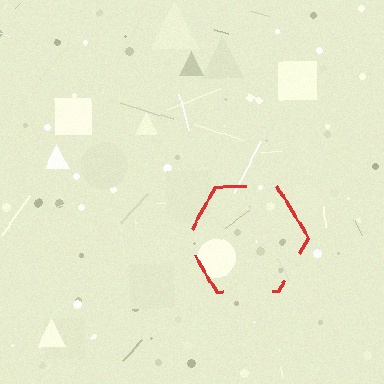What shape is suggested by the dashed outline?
The dashed outline suggests a hexagon.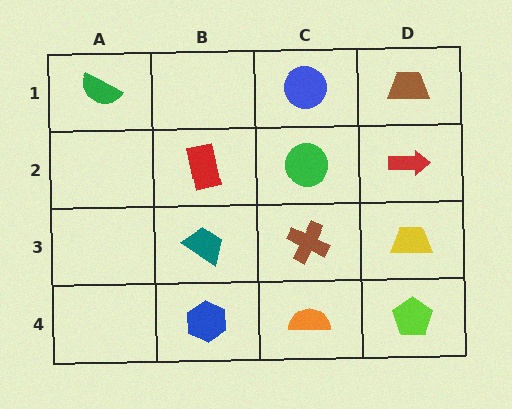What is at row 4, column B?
A blue hexagon.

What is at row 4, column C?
An orange semicircle.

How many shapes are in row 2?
3 shapes.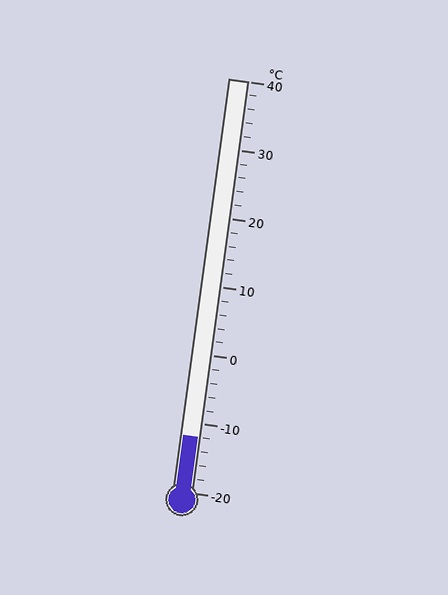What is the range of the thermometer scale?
The thermometer scale ranges from -20°C to 40°C.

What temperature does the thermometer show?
The thermometer shows approximately -12°C.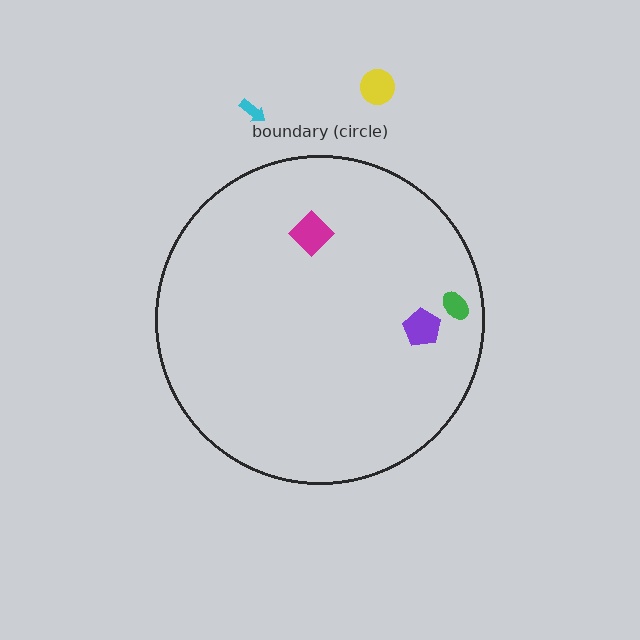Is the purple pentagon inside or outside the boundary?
Inside.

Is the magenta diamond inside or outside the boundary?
Inside.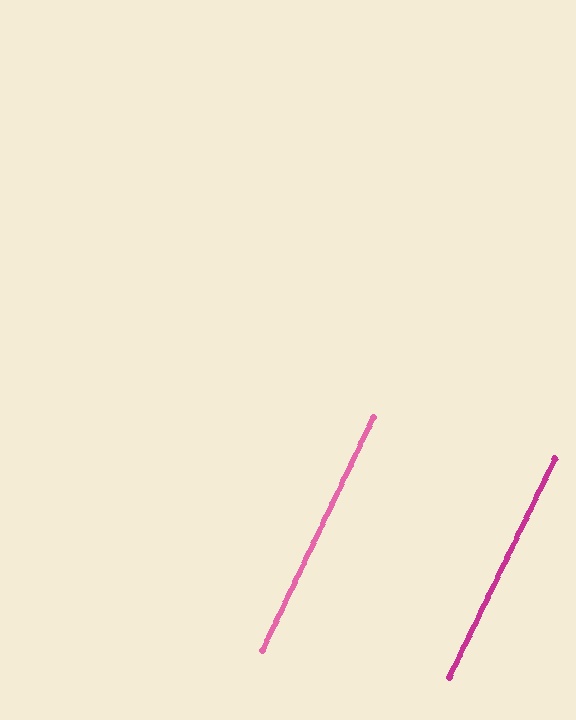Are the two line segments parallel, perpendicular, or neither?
Parallel — their directions differ by only 0.7°.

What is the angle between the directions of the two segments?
Approximately 1 degree.